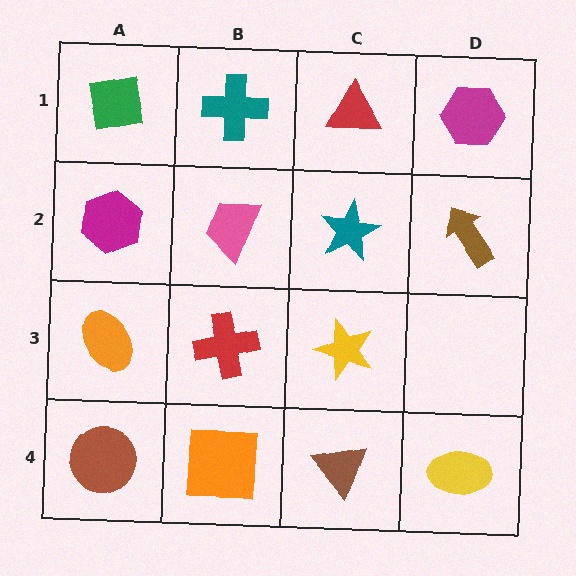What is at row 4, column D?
A yellow ellipse.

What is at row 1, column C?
A red triangle.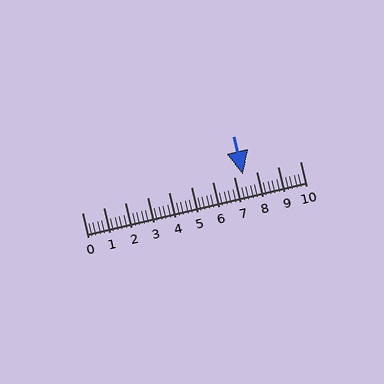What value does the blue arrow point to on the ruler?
The blue arrow points to approximately 7.4.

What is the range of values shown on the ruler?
The ruler shows values from 0 to 10.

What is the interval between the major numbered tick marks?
The major tick marks are spaced 1 units apart.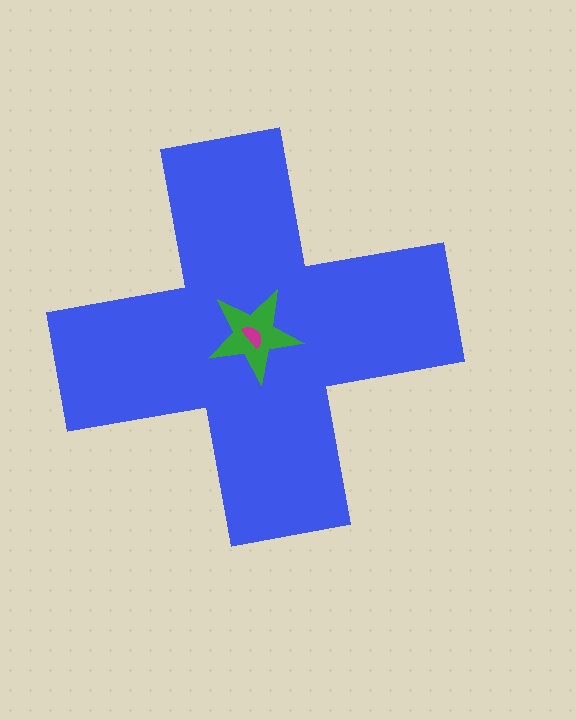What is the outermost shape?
The blue cross.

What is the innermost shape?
The magenta semicircle.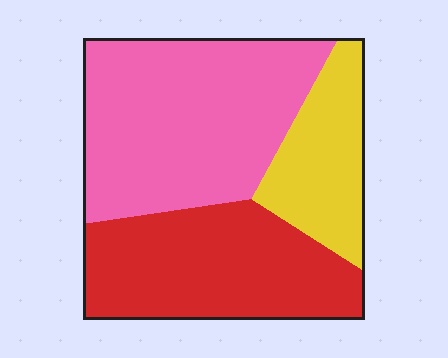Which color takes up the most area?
Pink, at roughly 45%.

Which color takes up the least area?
Yellow, at roughly 20%.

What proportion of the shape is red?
Red takes up about one third (1/3) of the shape.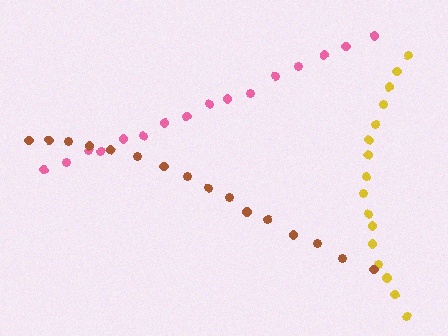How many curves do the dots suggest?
There are 3 distinct paths.